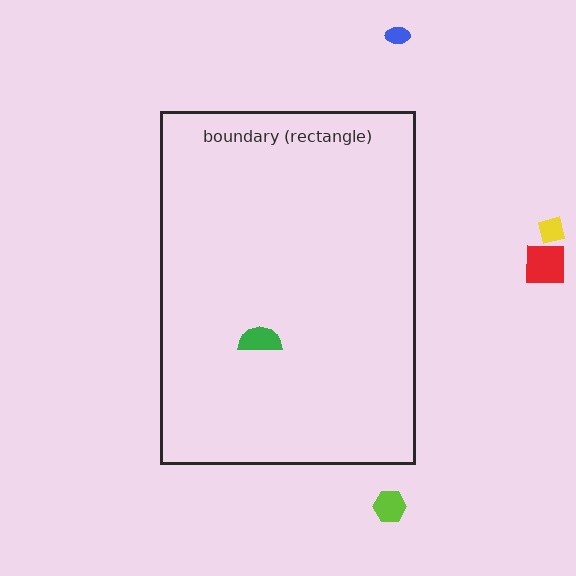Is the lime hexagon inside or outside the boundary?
Outside.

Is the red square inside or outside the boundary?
Outside.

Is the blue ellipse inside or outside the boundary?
Outside.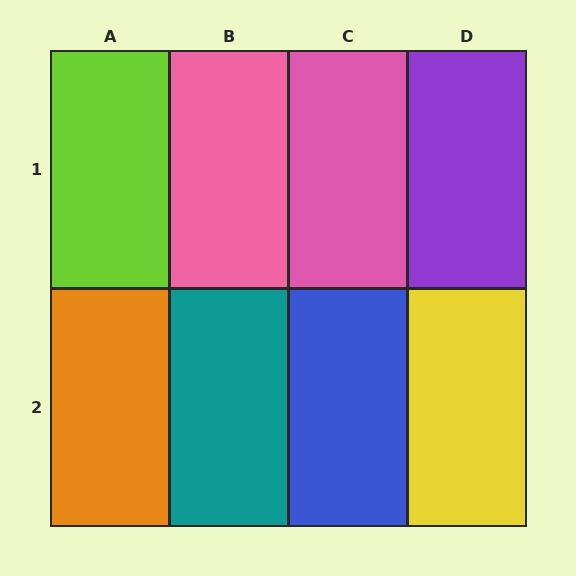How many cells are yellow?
1 cell is yellow.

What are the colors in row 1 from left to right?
Lime, pink, pink, purple.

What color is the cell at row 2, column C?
Blue.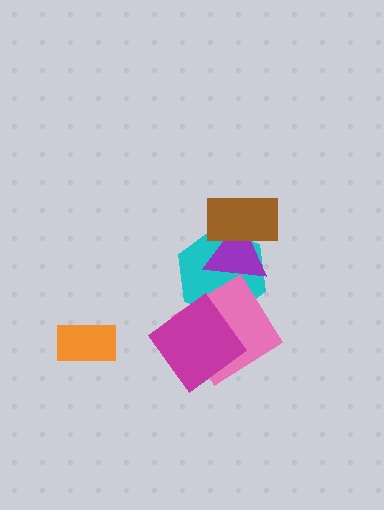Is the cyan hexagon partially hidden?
Yes, it is partially covered by another shape.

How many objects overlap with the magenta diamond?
2 objects overlap with the magenta diamond.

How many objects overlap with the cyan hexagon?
4 objects overlap with the cyan hexagon.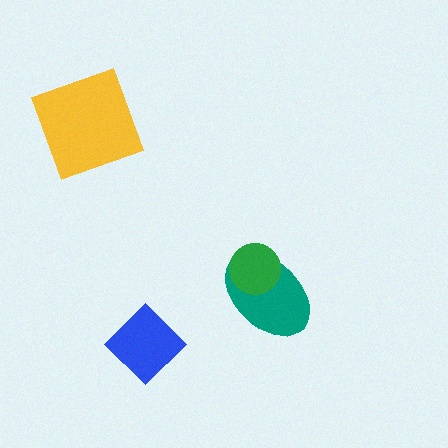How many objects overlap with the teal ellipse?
1 object overlaps with the teal ellipse.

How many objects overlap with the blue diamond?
0 objects overlap with the blue diamond.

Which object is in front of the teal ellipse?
The green circle is in front of the teal ellipse.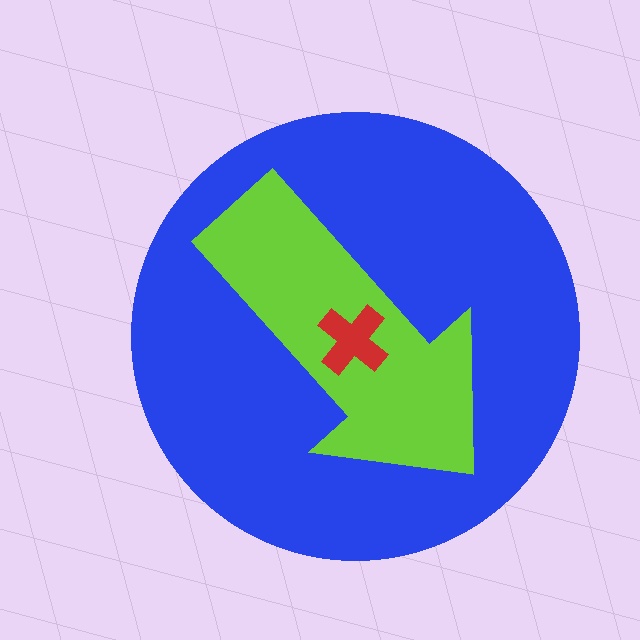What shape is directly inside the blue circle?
The lime arrow.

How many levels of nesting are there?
3.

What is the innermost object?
The red cross.